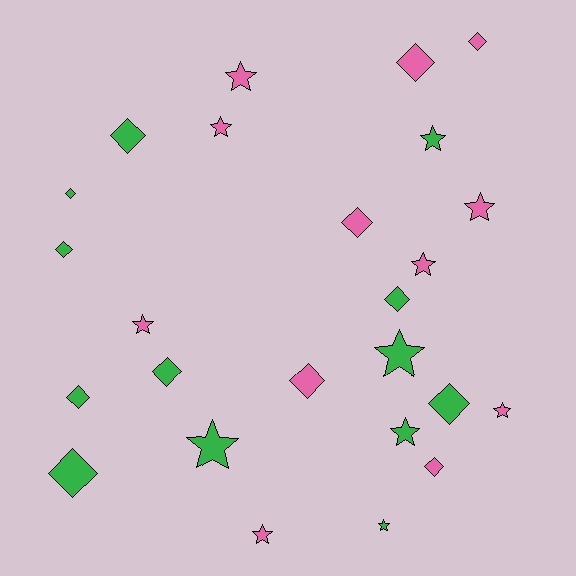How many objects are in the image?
There are 25 objects.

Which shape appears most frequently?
Diamond, with 13 objects.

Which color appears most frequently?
Green, with 13 objects.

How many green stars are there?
There are 5 green stars.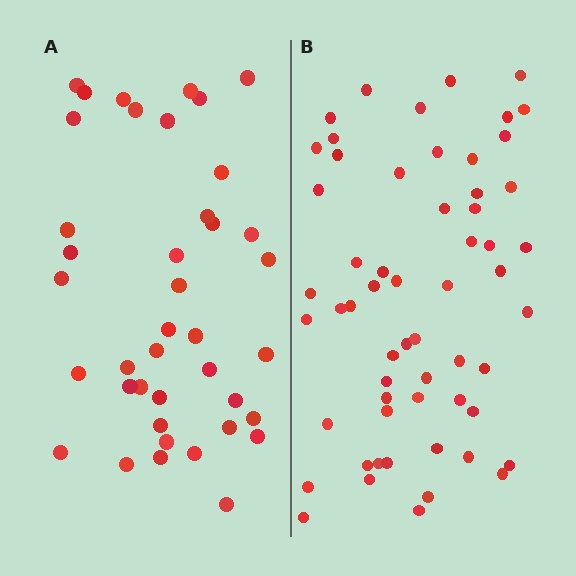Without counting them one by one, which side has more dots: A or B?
Region B (the right region) has more dots.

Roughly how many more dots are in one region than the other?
Region B has approximately 20 more dots than region A.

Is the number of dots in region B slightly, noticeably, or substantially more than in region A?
Region B has substantially more. The ratio is roughly 1.4 to 1.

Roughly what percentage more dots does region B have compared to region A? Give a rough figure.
About 45% more.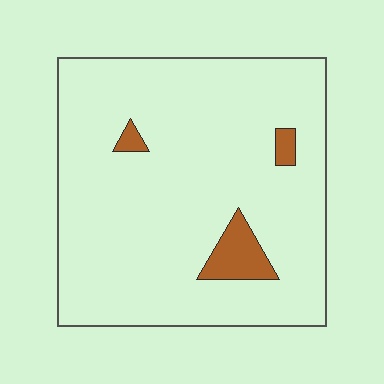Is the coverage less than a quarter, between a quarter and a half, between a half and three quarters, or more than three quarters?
Less than a quarter.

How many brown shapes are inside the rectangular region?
3.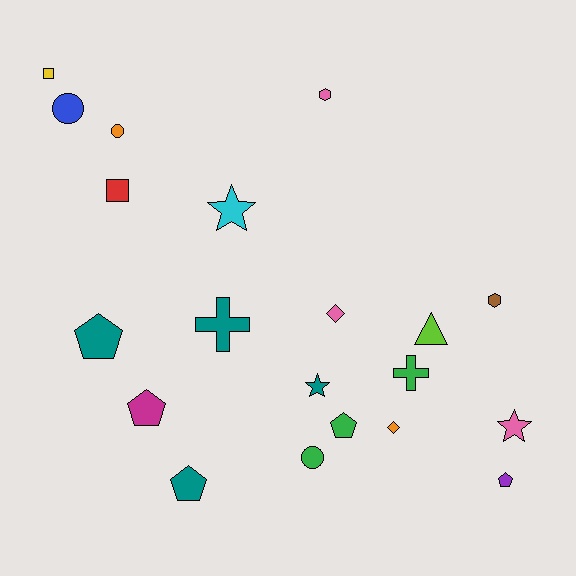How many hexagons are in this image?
There are 2 hexagons.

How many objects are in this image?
There are 20 objects.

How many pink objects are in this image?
There are 3 pink objects.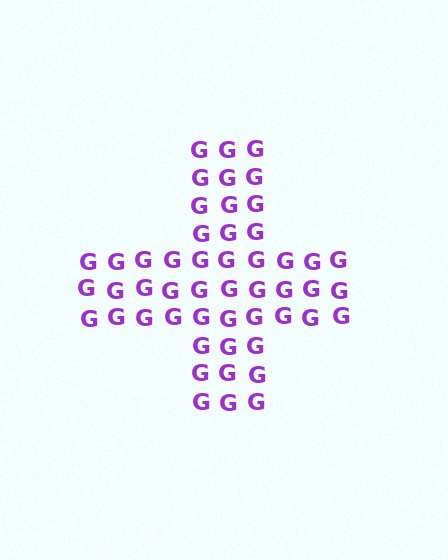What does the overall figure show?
The overall figure shows a cross.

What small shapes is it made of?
It is made of small letter G's.